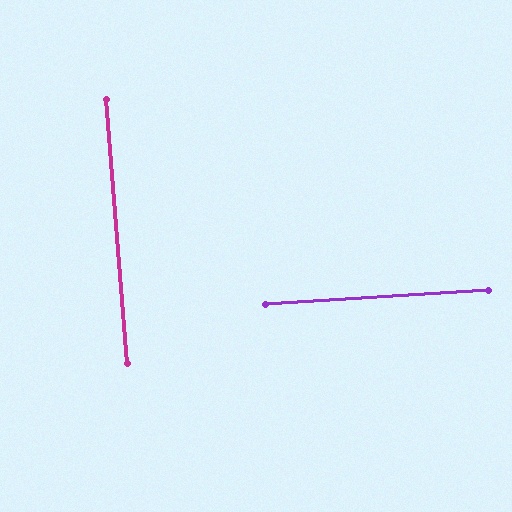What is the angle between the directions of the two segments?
Approximately 89 degrees.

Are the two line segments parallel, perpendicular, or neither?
Perpendicular — they meet at approximately 89°.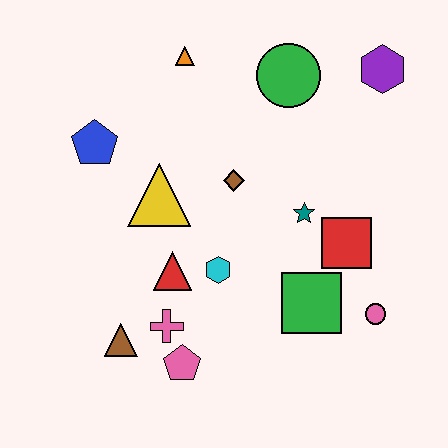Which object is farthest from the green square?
The orange triangle is farthest from the green square.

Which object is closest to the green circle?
The purple hexagon is closest to the green circle.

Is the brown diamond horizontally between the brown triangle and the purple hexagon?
Yes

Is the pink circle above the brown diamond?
No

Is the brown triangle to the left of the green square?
Yes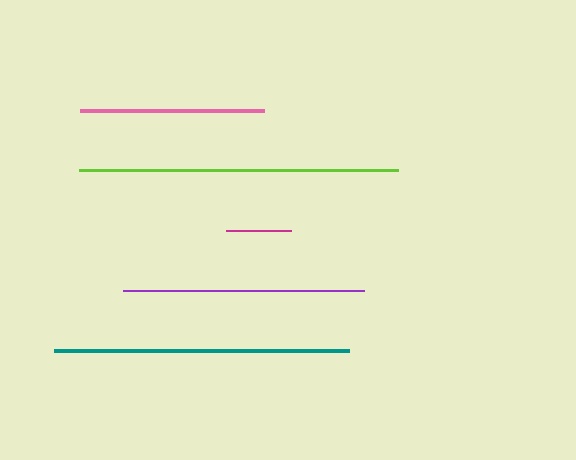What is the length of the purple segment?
The purple segment is approximately 241 pixels long.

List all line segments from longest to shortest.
From longest to shortest: lime, teal, purple, pink, magenta.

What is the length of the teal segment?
The teal segment is approximately 294 pixels long.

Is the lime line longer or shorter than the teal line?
The lime line is longer than the teal line.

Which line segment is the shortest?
The magenta line is the shortest at approximately 65 pixels.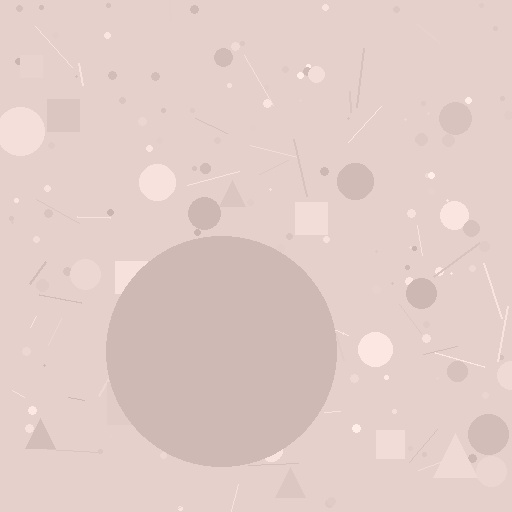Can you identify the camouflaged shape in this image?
The camouflaged shape is a circle.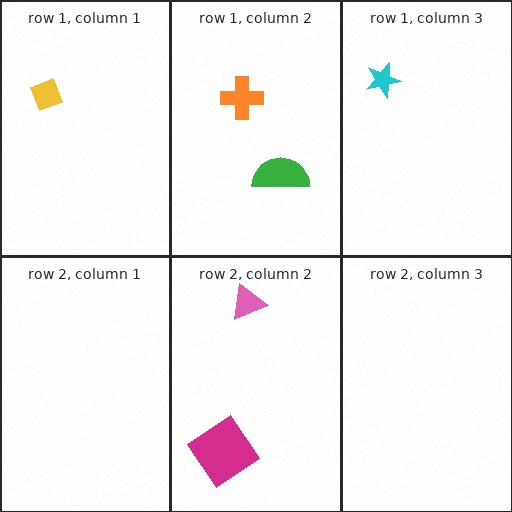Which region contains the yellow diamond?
The row 1, column 1 region.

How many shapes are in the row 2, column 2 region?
2.